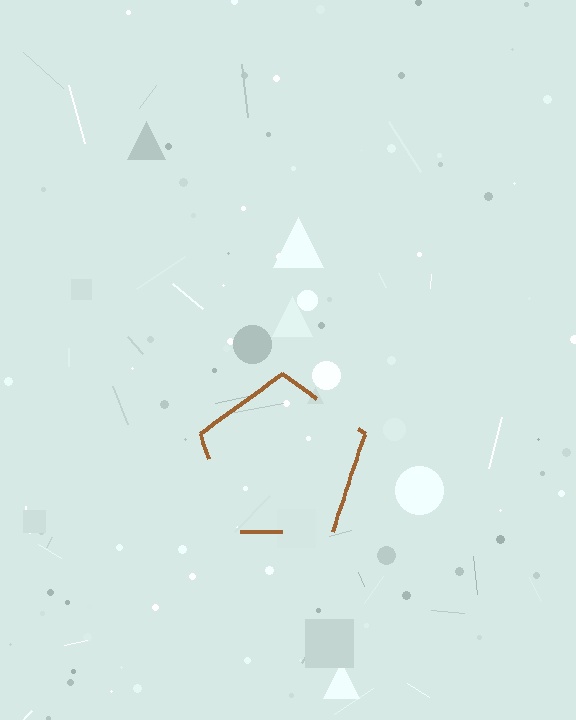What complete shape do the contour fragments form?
The contour fragments form a pentagon.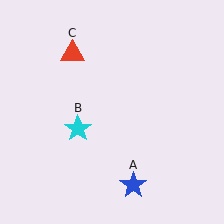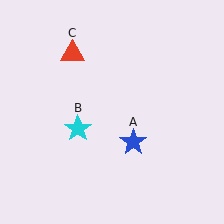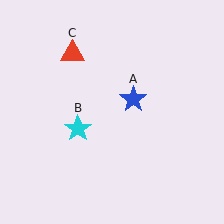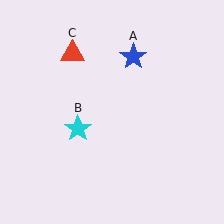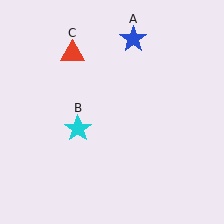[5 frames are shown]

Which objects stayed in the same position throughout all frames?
Cyan star (object B) and red triangle (object C) remained stationary.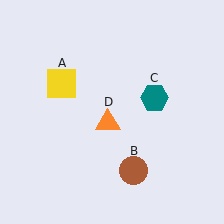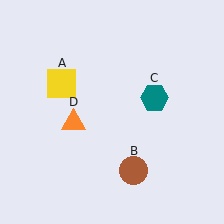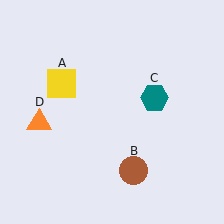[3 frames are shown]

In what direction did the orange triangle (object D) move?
The orange triangle (object D) moved left.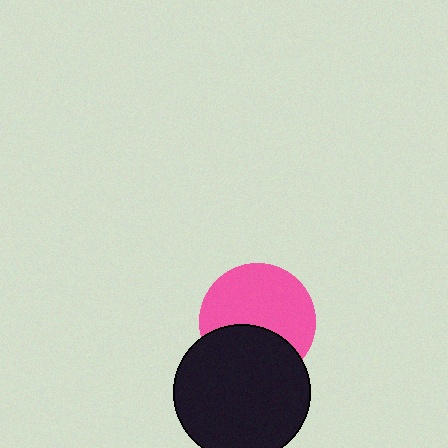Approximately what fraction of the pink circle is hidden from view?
Roughly 37% of the pink circle is hidden behind the black circle.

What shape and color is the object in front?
The object in front is a black circle.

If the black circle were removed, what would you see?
You would see the complete pink circle.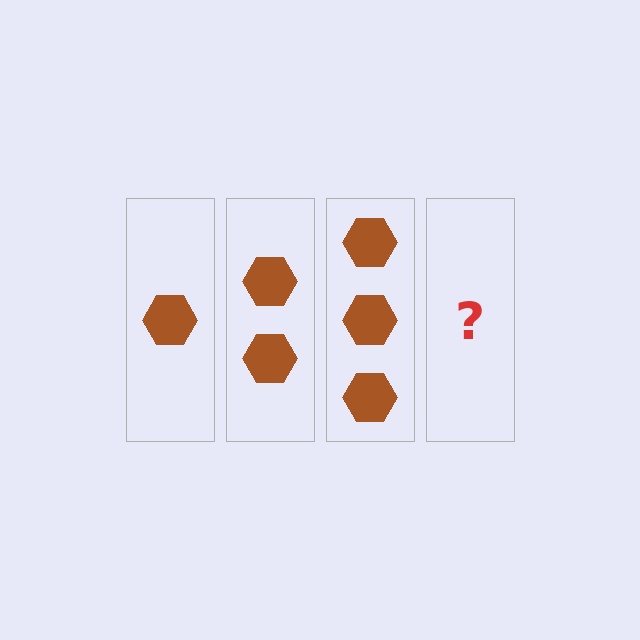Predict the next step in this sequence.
The next step is 4 hexagons.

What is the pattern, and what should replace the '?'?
The pattern is that each step adds one more hexagon. The '?' should be 4 hexagons.